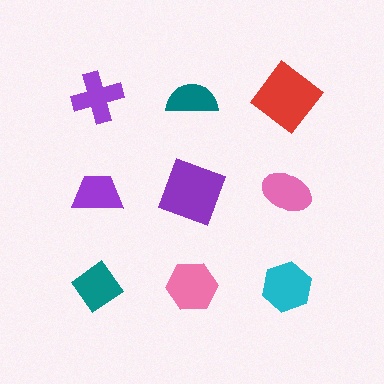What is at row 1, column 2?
A teal semicircle.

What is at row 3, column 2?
A pink hexagon.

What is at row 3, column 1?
A teal diamond.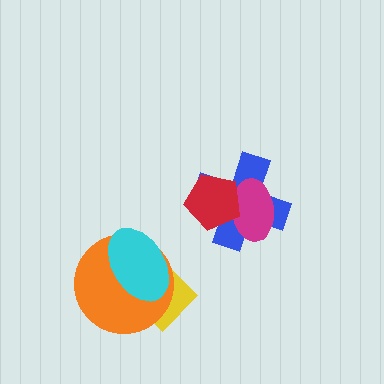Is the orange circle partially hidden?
Yes, it is partially covered by another shape.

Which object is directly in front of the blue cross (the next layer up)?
The magenta ellipse is directly in front of the blue cross.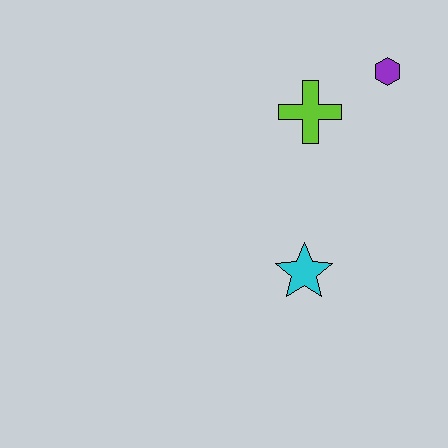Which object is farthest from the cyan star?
The purple hexagon is farthest from the cyan star.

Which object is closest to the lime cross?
The purple hexagon is closest to the lime cross.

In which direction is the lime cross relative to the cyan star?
The lime cross is above the cyan star.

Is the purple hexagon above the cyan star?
Yes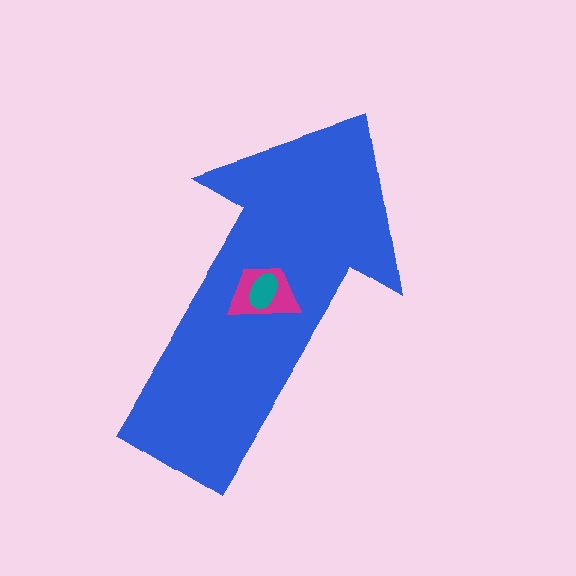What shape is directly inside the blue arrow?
The magenta trapezoid.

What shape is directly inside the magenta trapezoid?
The teal ellipse.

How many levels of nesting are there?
3.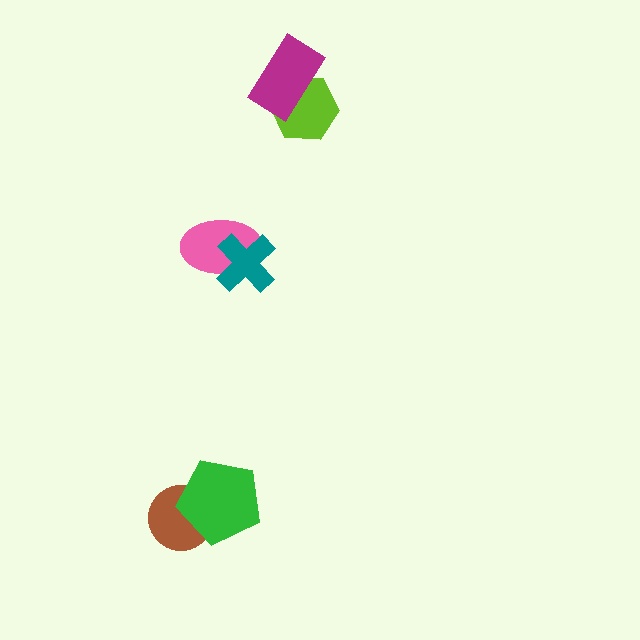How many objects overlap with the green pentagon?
1 object overlaps with the green pentagon.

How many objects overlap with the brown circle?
1 object overlaps with the brown circle.